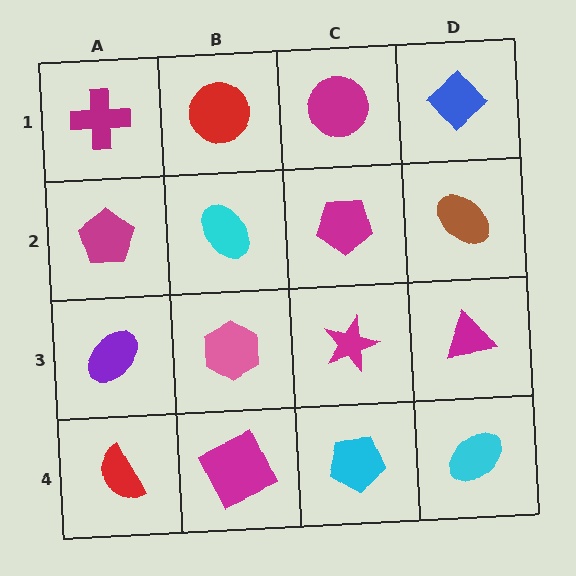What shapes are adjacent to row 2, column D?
A blue diamond (row 1, column D), a magenta triangle (row 3, column D), a magenta pentagon (row 2, column C).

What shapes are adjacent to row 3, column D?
A brown ellipse (row 2, column D), a cyan ellipse (row 4, column D), a magenta star (row 3, column C).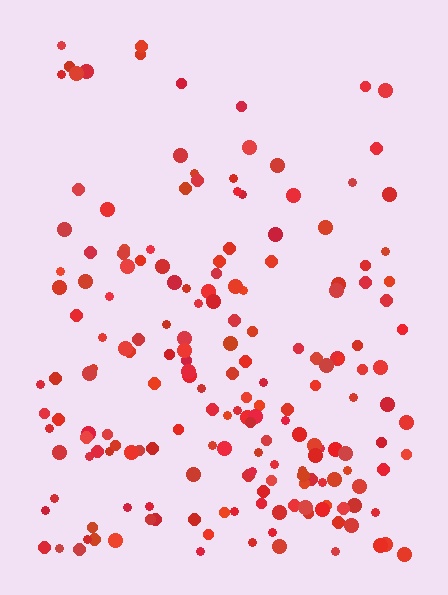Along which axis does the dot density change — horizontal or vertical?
Vertical.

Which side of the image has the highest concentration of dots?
The bottom.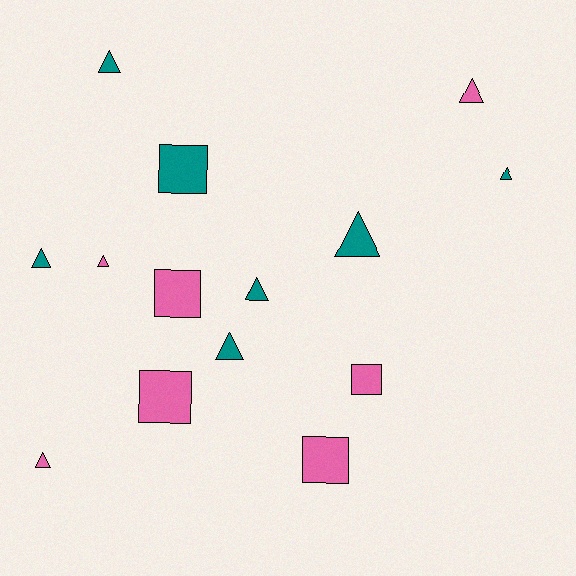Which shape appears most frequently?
Triangle, with 9 objects.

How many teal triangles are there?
There are 6 teal triangles.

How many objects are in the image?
There are 14 objects.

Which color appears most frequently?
Teal, with 7 objects.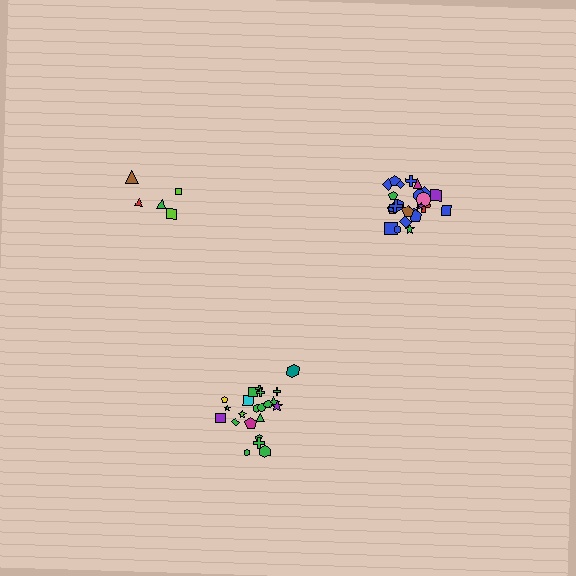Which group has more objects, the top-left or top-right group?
The top-right group.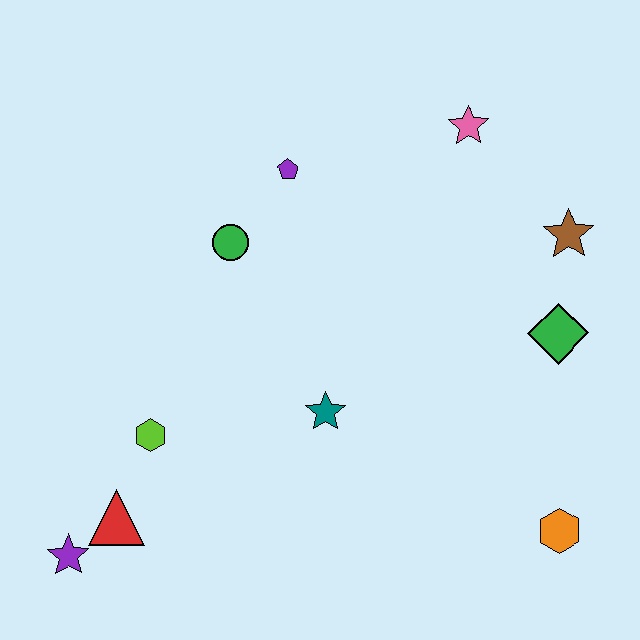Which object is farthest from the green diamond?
The purple star is farthest from the green diamond.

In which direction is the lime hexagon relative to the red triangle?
The lime hexagon is above the red triangle.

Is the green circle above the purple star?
Yes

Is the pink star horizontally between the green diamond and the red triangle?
Yes